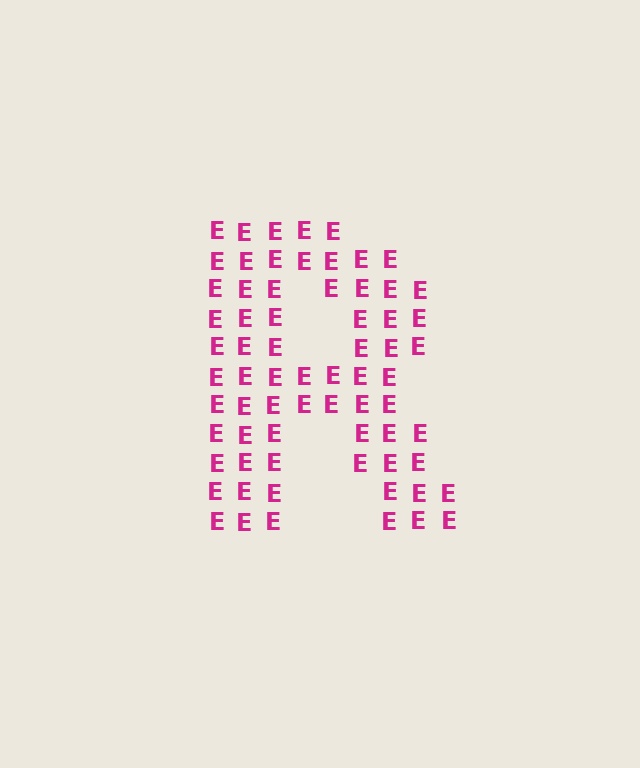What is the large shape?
The large shape is the letter R.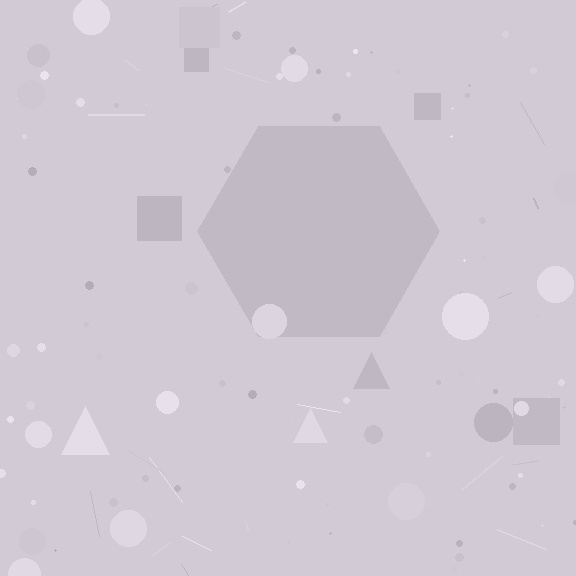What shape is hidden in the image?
A hexagon is hidden in the image.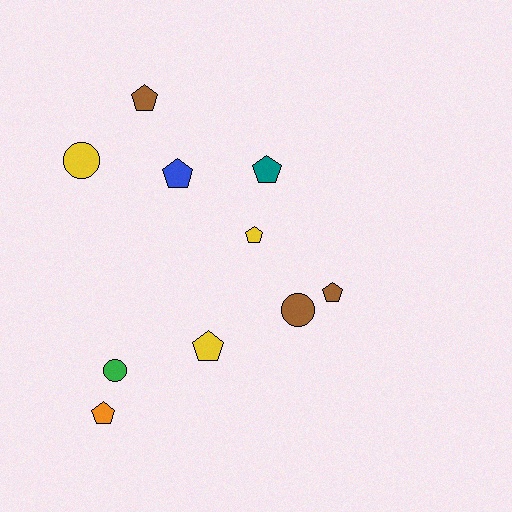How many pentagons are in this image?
There are 7 pentagons.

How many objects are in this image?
There are 10 objects.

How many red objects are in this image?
There are no red objects.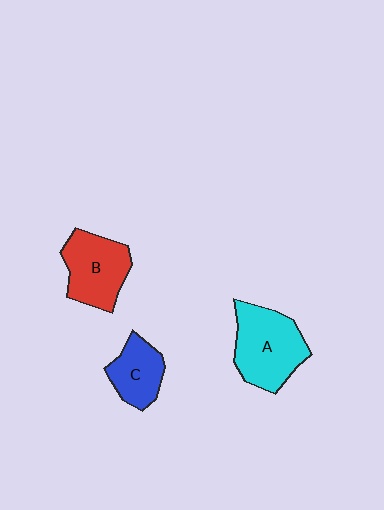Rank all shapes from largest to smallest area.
From largest to smallest: A (cyan), B (red), C (blue).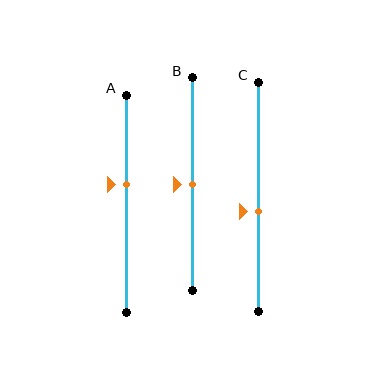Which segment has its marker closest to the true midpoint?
Segment B has its marker closest to the true midpoint.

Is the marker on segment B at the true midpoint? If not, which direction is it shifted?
Yes, the marker on segment B is at the true midpoint.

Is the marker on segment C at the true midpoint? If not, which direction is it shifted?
No, the marker on segment C is shifted downward by about 7% of the segment length.